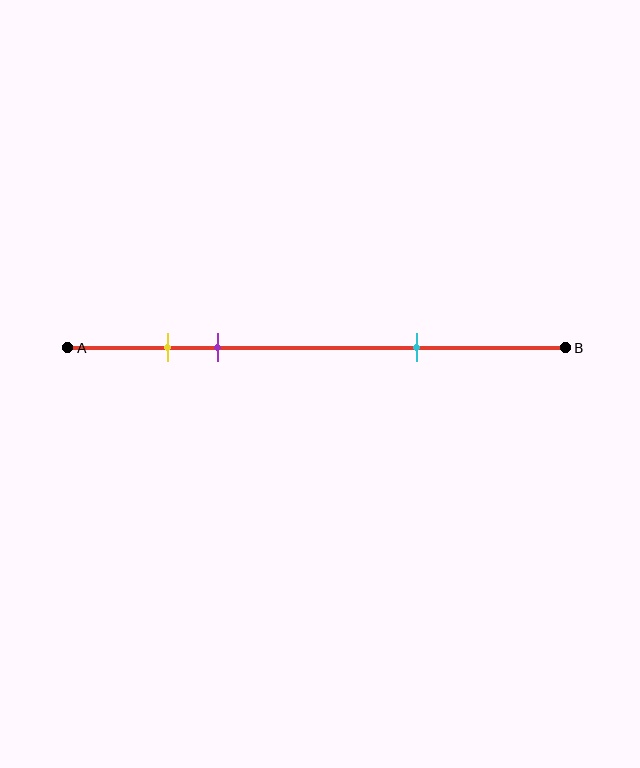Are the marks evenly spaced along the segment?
No, the marks are not evenly spaced.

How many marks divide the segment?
There are 3 marks dividing the segment.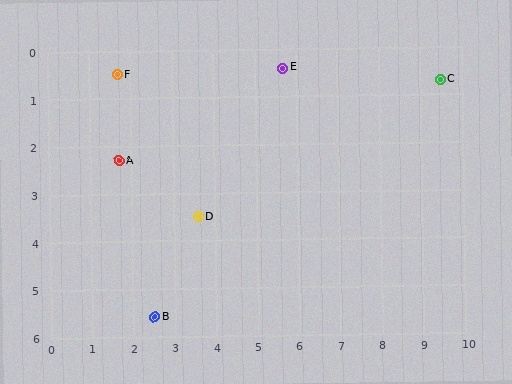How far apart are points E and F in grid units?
Points E and F are about 4.0 grid units apart.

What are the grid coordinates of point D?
Point D is at approximately (3.6, 3.5).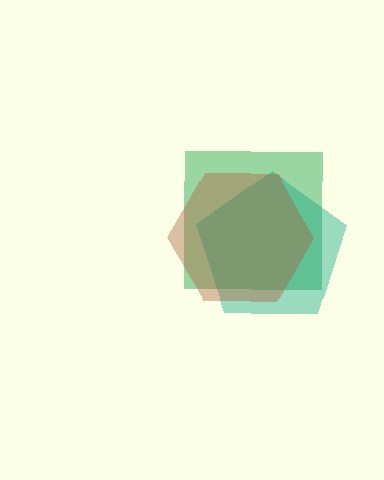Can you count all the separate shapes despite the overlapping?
Yes, there are 3 separate shapes.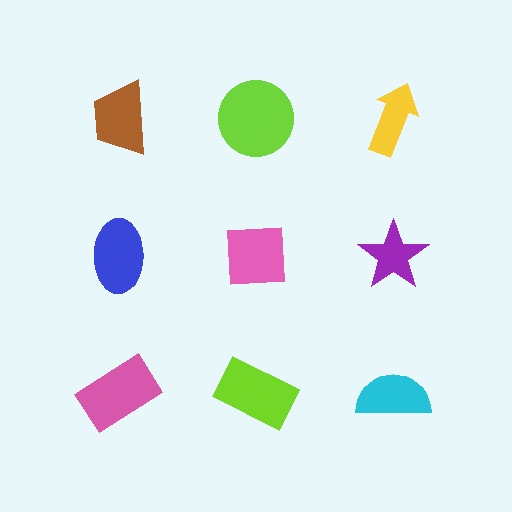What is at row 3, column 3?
A cyan semicircle.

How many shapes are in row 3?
3 shapes.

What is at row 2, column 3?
A purple star.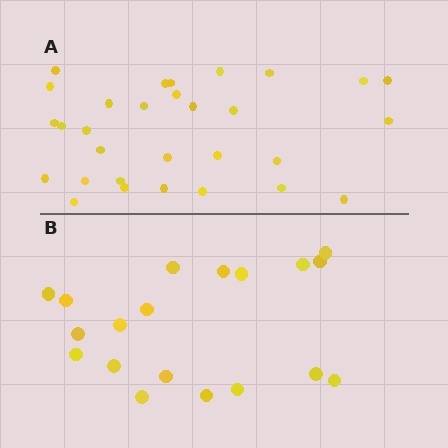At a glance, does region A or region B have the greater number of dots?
Region A (the top region) has more dots.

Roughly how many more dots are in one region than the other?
Region A has roughly 12 or so more dots than region B.